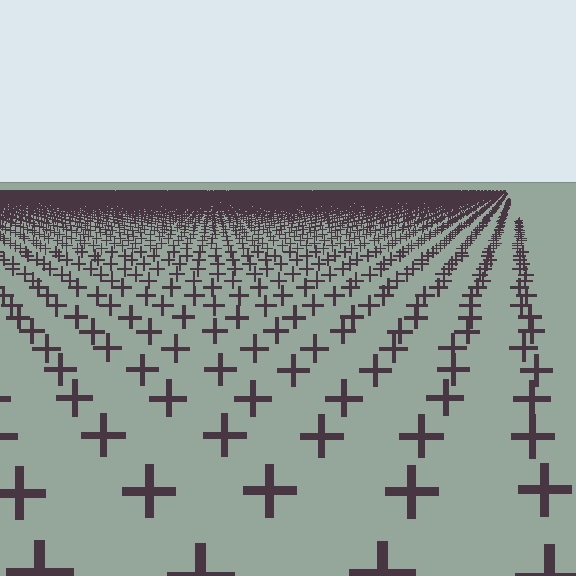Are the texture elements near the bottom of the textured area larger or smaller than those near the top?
Larger. Near the bottom, elements are closer to the viewer and appear at a bigger on-screen size.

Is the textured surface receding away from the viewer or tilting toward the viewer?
The surface is receding away from the viewer. Texture elements get smaller and denser toward the top.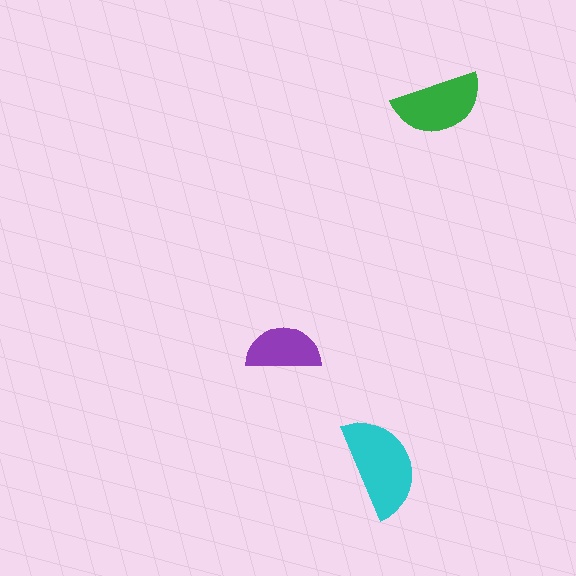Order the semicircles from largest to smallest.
the cyan one, the green one, the purple one.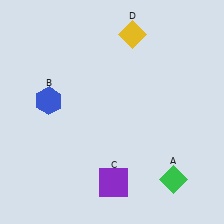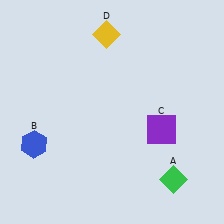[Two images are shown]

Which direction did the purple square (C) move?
The purple square (C) moved up.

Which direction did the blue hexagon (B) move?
The blue hexagon (B) moved down.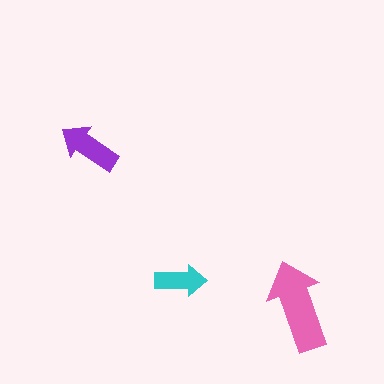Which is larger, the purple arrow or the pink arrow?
The pink one.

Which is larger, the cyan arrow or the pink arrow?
The pink one.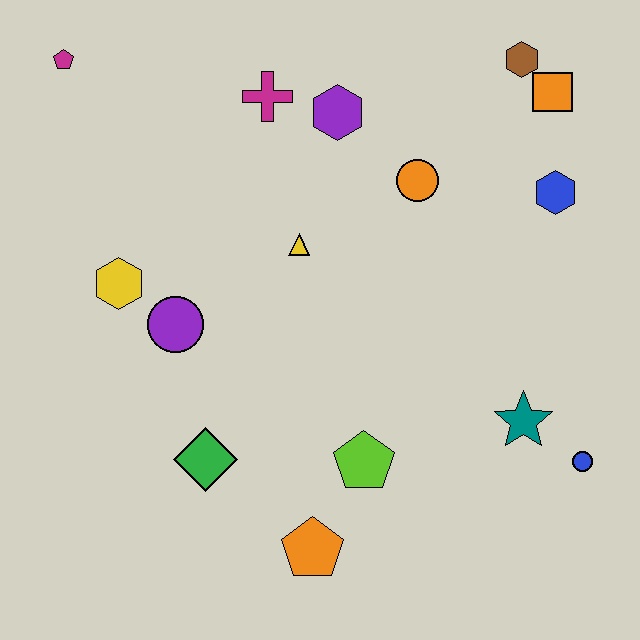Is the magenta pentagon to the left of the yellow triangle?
Yes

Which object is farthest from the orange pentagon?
The magenta pentagon is farthest from the orange pentagon.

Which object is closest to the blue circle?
The teal star is closest to the blue circle.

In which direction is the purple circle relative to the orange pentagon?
The purple circle is above the orange pentagon.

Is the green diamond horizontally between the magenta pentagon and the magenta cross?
Yes